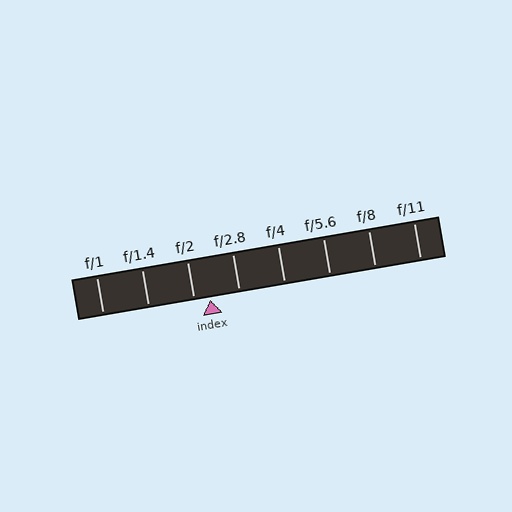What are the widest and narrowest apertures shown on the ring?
The widest aperture shown is f/1 and the narrowest is f/11.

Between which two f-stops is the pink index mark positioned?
The index mark is between f/2 and f/2.8.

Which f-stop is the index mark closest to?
The index mark is closest to f/2.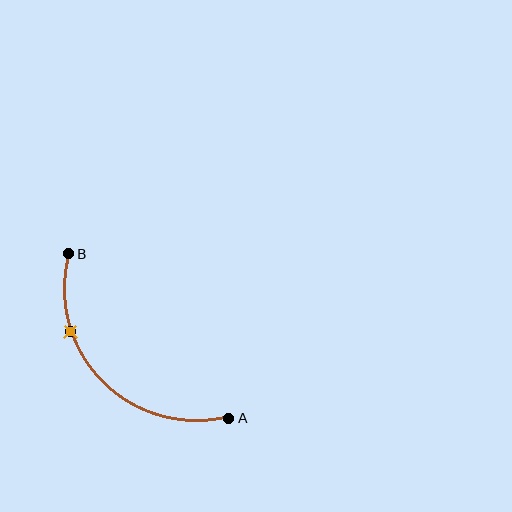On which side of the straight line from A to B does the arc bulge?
The arc bulges below and to the left of the straight line connecting A and B.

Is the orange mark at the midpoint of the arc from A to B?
No. The orange mark lies on the arc but is closer to endpoint B. The arc midpoint would be at the point on the curve equidistant along the arc from both A and B.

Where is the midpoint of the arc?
The arc midpoint is the point on the curve farthest from the straight line joining A and B. It sits below and to the left of that line.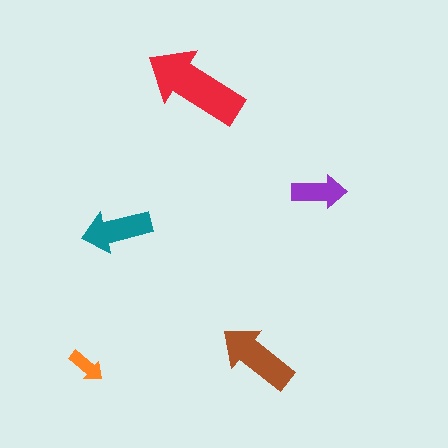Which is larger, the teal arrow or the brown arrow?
The brown one.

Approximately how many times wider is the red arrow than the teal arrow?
About 1.5 times wider.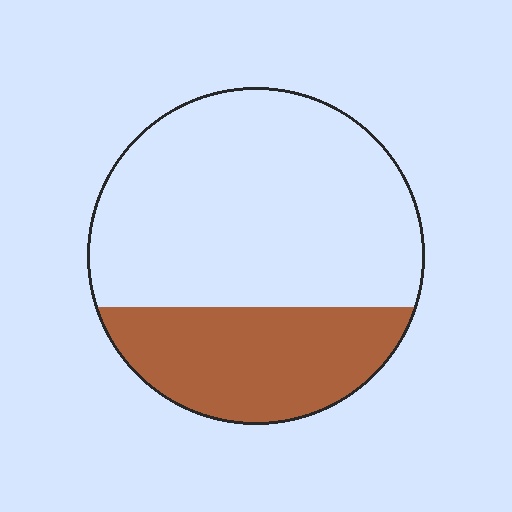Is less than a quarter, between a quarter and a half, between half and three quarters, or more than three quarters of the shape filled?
Between a quarter and a half.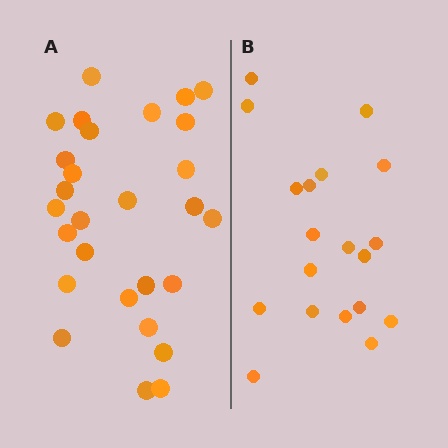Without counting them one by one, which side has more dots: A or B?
Region A (the left region) has more dots.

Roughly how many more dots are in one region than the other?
Region A has roughly 8 or so more dots than region B.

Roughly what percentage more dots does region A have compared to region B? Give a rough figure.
About 45% more.